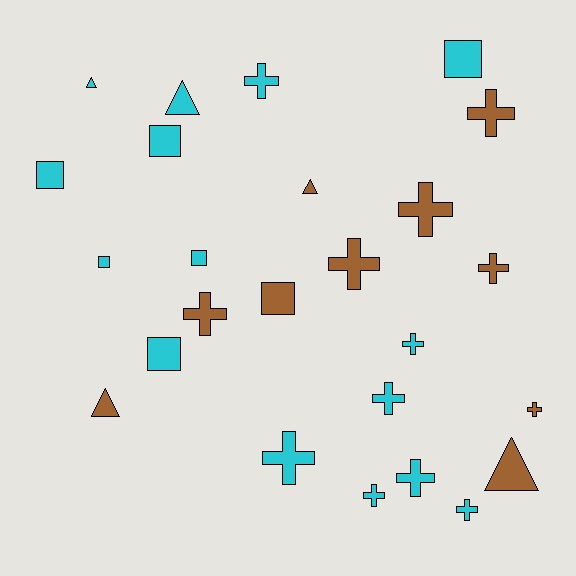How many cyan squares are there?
There are 6 cyan squares.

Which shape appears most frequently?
Cross, with 13 objects.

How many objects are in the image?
There are 25 objects.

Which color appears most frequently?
Cyan, with 15 objects.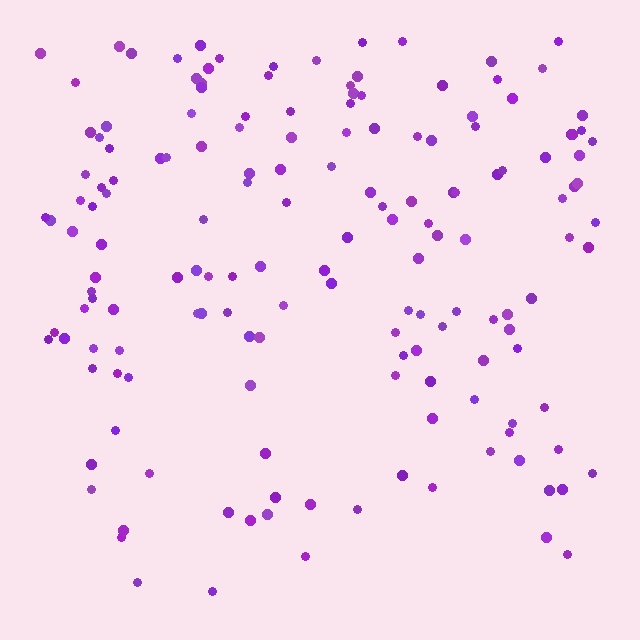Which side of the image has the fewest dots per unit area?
The bottom.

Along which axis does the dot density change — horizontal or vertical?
Vertical.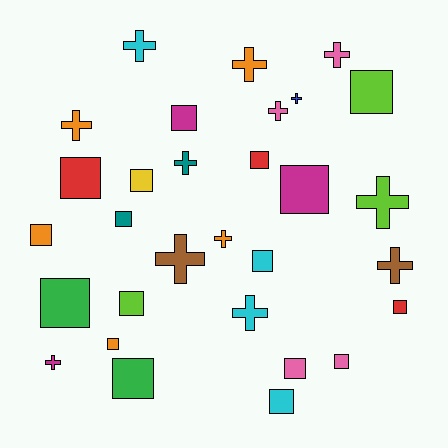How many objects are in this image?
There are 30 objects.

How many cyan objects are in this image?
There are 4 cyan objects.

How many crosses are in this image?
There are 13 crosses.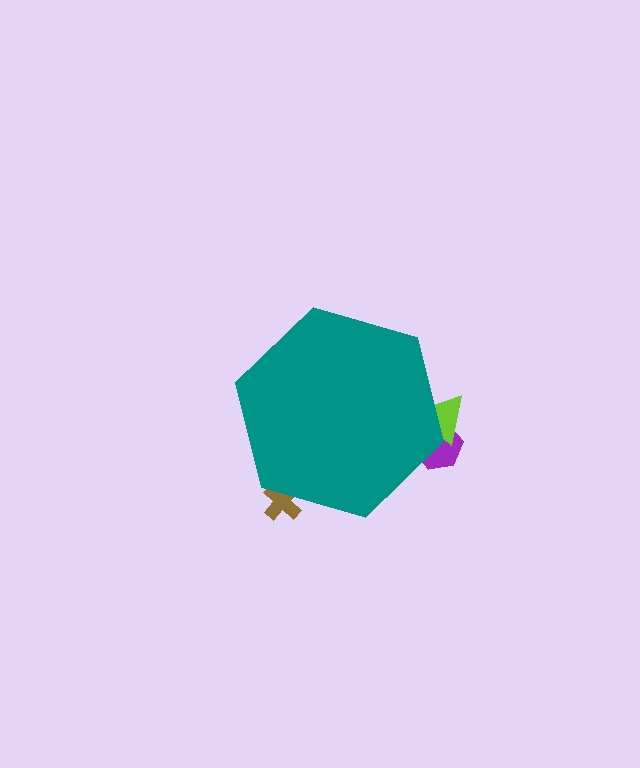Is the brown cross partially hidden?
Yes, the brown cross is partially hidden behind the teal hexagon.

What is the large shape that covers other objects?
A teal hexagon.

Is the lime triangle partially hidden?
Yes, the lime triangle is partially hidden behind the teal hexagon.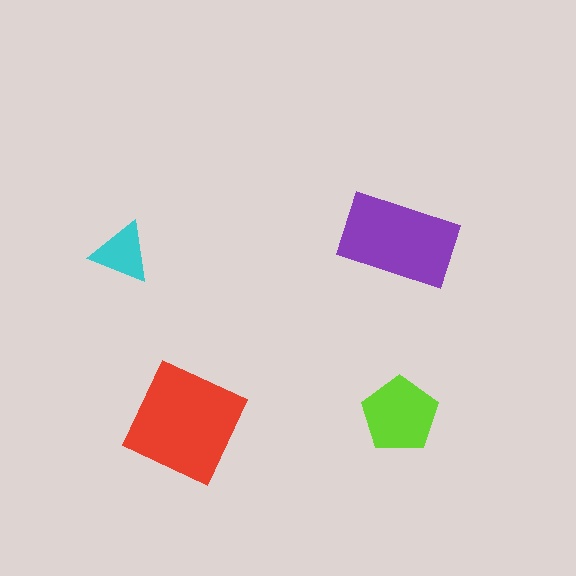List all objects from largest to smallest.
The red square, the purple rectangle, the lime pentagon, the cyan triangle.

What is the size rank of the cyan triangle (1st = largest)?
4th.